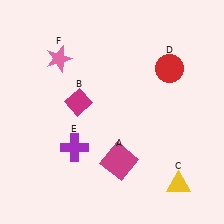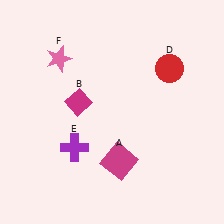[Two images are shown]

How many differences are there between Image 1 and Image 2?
There is 1 difference between the two images.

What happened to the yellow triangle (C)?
The yellow triangle (C) was removed in Image 2. It was in the bottom-right area of Image 1.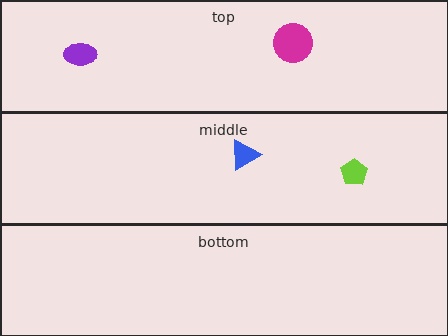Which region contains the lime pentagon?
The middle region.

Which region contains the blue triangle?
The middle region.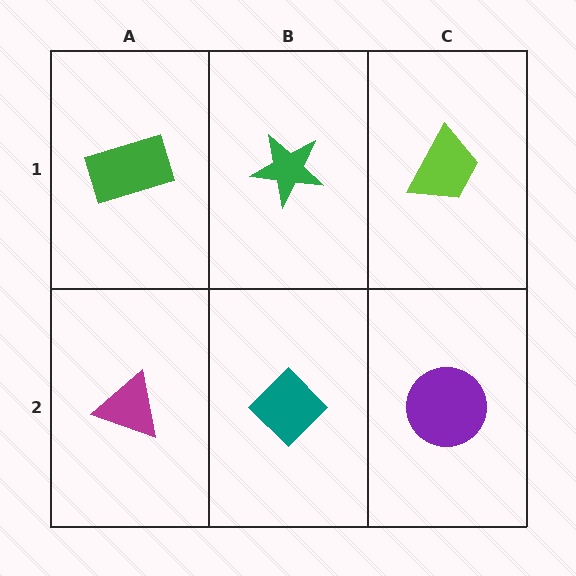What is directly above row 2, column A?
A green rectangle.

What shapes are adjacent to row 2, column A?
A green rectangle (row 1, column A), a teal diamond (row 2, column B).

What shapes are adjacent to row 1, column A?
A magenta triangle (row 2, column A), a green star (row 1, column B).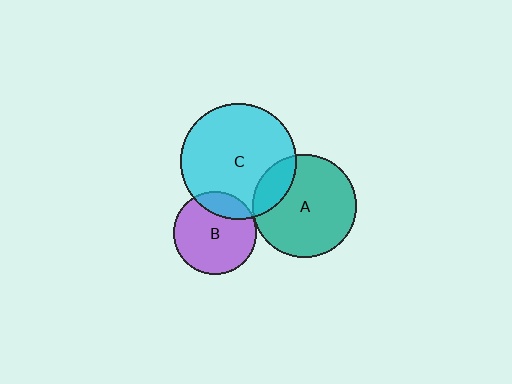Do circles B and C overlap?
Yes.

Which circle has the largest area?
Circle C (cyan).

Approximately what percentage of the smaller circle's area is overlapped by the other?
Approximately 20%.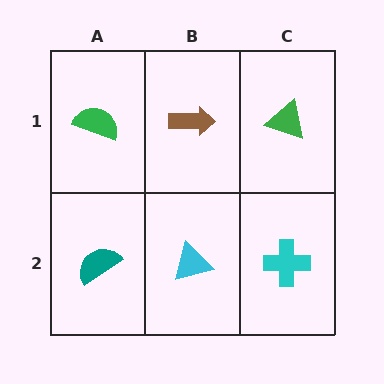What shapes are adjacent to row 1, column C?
A cyan cross (row 2, column C), a brown arrow (row 1, column B).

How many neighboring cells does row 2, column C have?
2.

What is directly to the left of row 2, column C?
A cyan triangle.